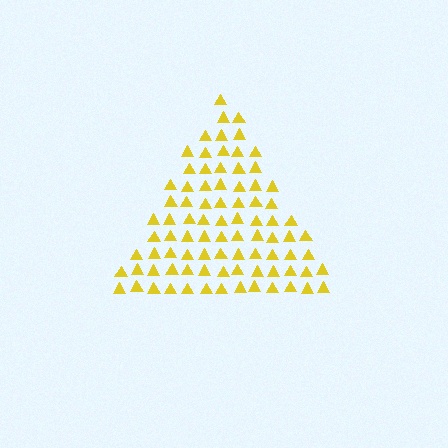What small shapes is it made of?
It is made of small triangles.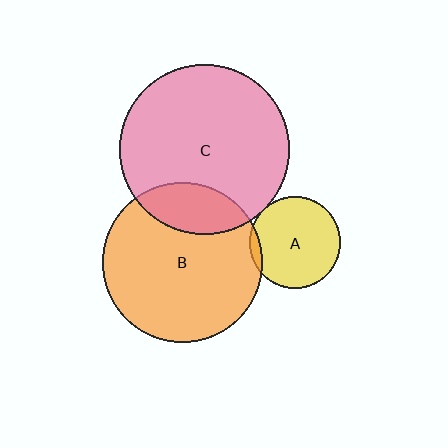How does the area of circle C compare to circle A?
Approximately 3.5 times.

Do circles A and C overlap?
Yes.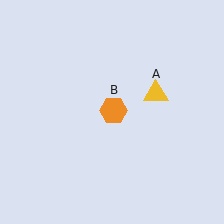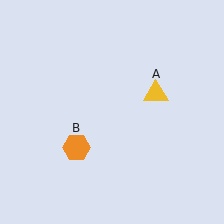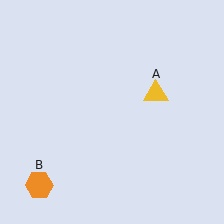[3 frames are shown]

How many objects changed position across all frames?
1 object changed position: orange hexagon (object B).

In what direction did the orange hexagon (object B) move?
The orange hexagon (object B) moved down and to the left.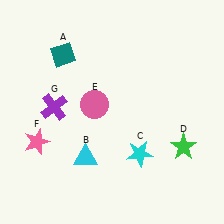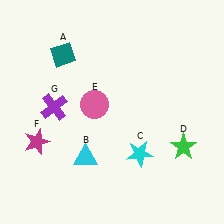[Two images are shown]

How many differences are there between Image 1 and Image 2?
There is 1 difference between the two images.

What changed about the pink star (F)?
In Image 1, F is pink. In Image 2, it changed to magenta.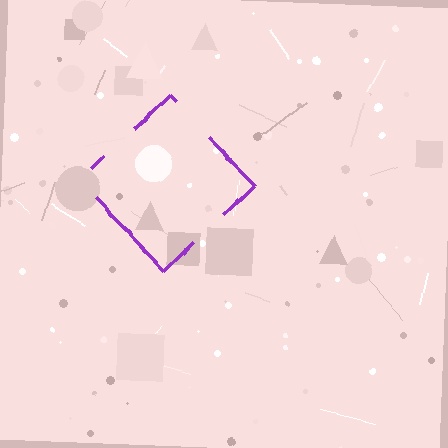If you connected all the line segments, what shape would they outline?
They would outline a diamond.